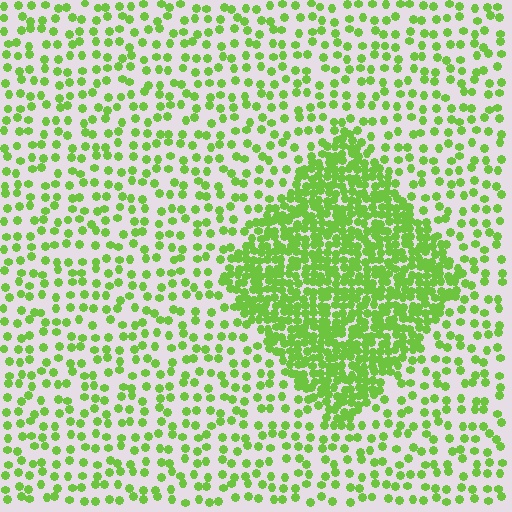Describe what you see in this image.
The image contains small lime elements arranged at two different densities. A diamond-shaped region is visible where the elements are more densely packed than the surrounding area.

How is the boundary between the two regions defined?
The boundary is defined by a change in element density (approximately 2.8x ratio). All elements are the same color, size, and shape.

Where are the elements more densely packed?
The elements are more densely packed inside the diamond boundary.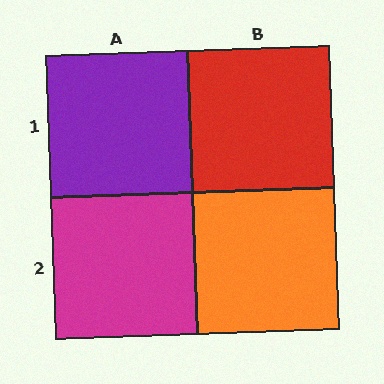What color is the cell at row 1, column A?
Purple.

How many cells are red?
1 cell is red.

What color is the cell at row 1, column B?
Red.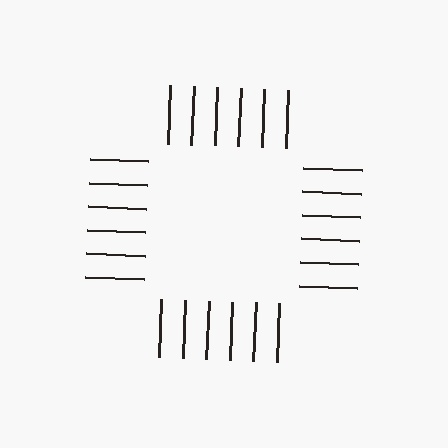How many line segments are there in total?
24 — 6 along each of the 4 edges.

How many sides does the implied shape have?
4 sides — the line-ends trace a square.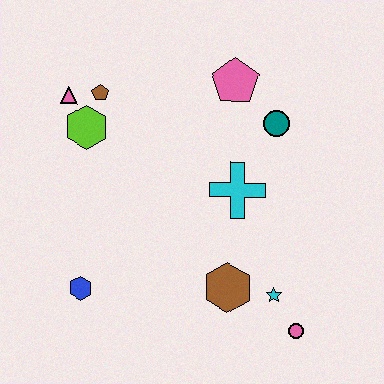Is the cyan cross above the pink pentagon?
No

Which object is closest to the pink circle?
The cyan star is closest to the pink circle.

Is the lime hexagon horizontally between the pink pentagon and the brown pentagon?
No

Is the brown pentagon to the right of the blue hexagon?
Yes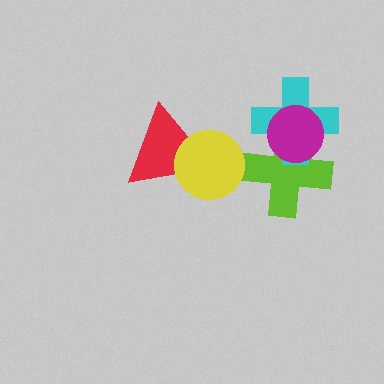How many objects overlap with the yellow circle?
1 object overlaps with the yellow circle.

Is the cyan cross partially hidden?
Yes, it is partially covered by another shape.